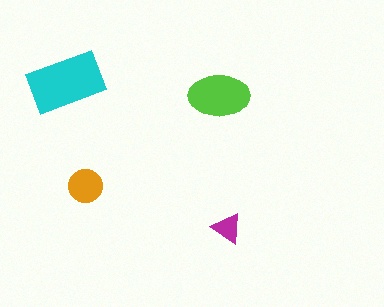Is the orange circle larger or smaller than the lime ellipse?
Smaller.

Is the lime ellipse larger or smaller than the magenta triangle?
Larger.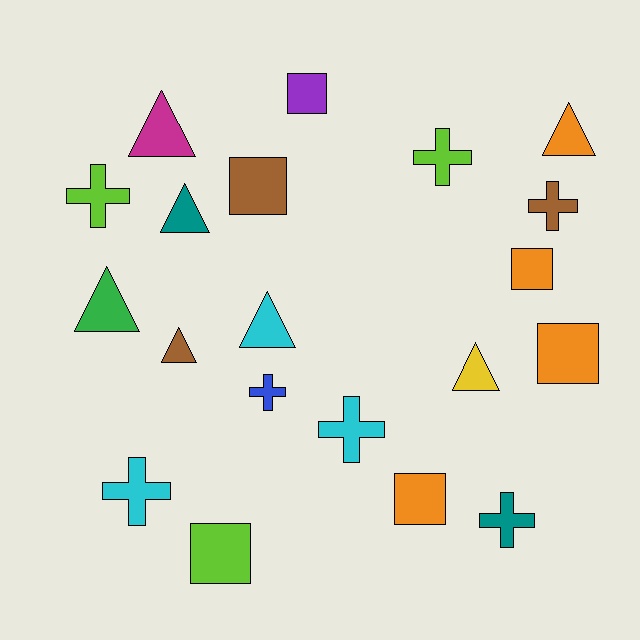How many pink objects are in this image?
There are no pink objects.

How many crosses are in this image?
There are 7 crosses.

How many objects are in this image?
There are 20 objects.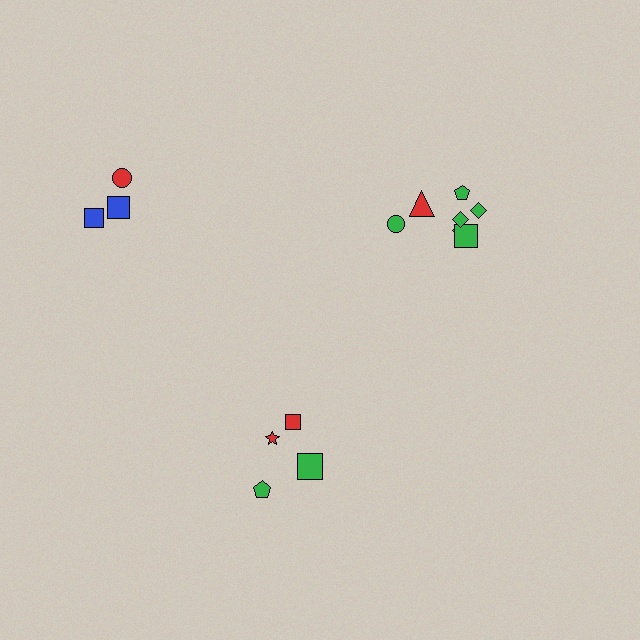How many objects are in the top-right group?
There are 7 objects.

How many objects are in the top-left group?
There are 3 objects.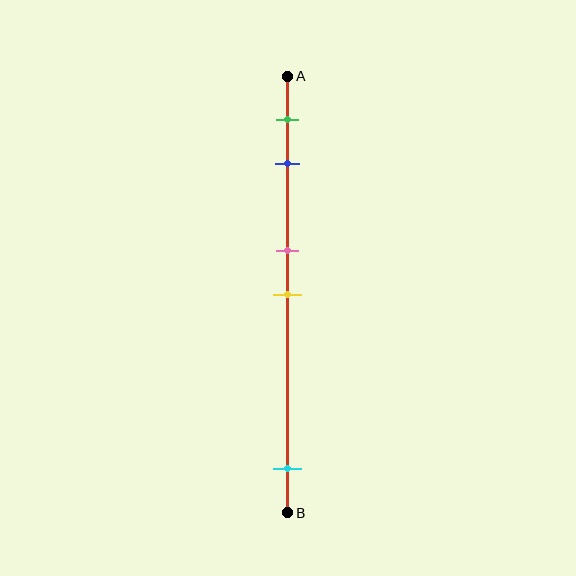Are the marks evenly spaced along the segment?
No, the marks are not evenly spaced.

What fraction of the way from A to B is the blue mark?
The blue mark is approximately 20% (0.2) of the way from A to B.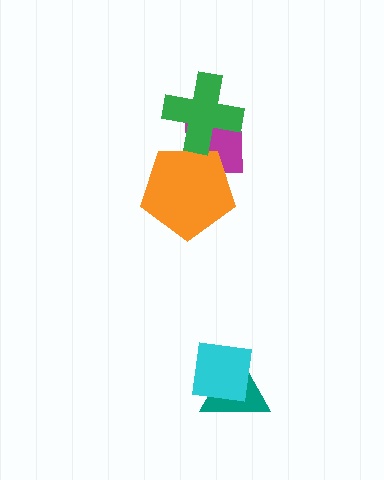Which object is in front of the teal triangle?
The cyan square is in front of the teal triangle.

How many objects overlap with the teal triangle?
1 object overlaps with the teal triangle.